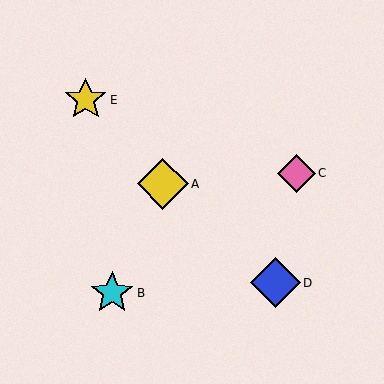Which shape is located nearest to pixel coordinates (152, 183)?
The yellow diamond (labeled A) at (163, 184) is nearest to that location.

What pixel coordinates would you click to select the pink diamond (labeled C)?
Click at (297, 173) to select the pink diamond C.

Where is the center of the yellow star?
The center of the yellow star is at (86, 100).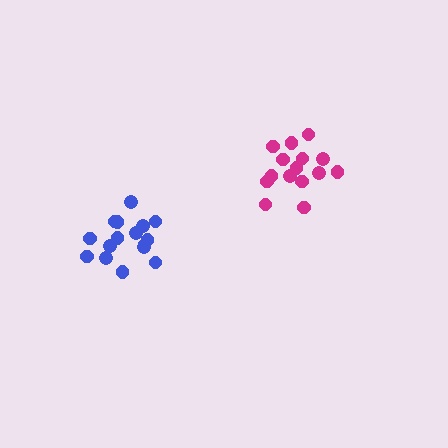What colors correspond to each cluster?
The clusters are colored: blue, magenta.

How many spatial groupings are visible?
There are 2 spatial groupings.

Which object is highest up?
The magenta cluster is topmost.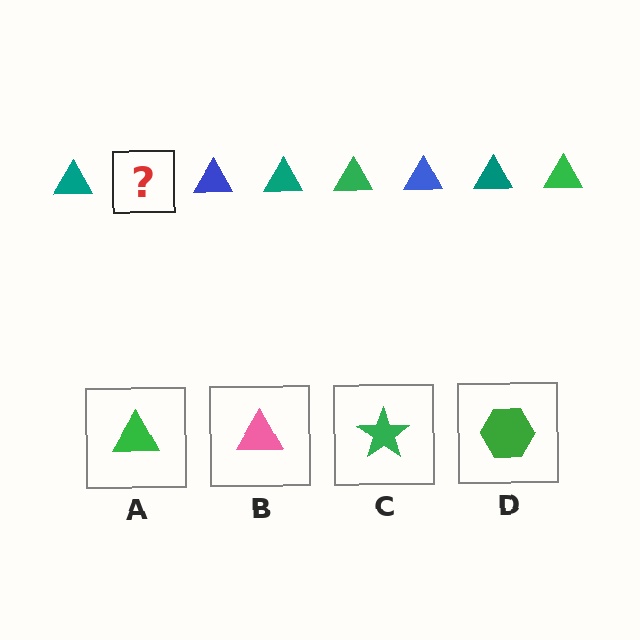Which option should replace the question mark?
Option A.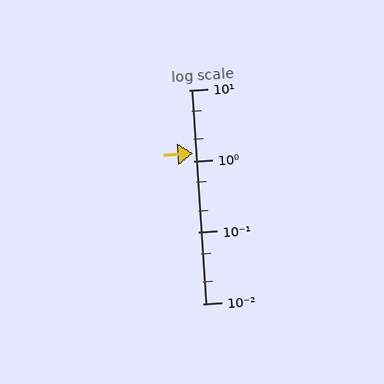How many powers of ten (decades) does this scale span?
The scale spans 3 decades, from 0.01 to 10.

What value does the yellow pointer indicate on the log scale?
The pointer indicates approximately 1.3.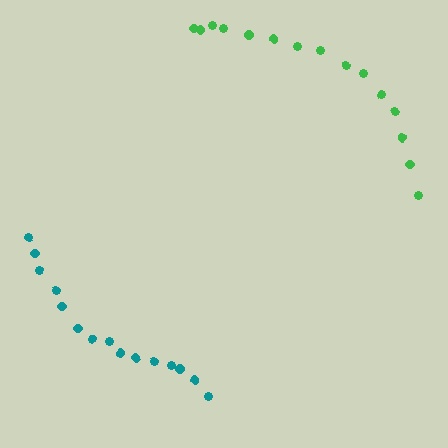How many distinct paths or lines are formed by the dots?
There are 2 distinct paths.